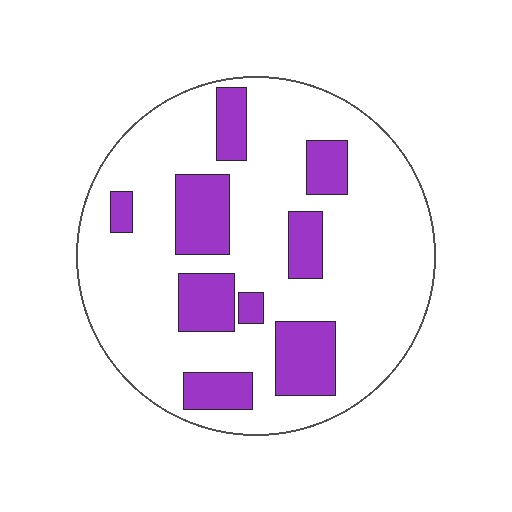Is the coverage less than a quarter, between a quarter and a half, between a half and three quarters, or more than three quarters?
Less than a quarter.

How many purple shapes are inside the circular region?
9.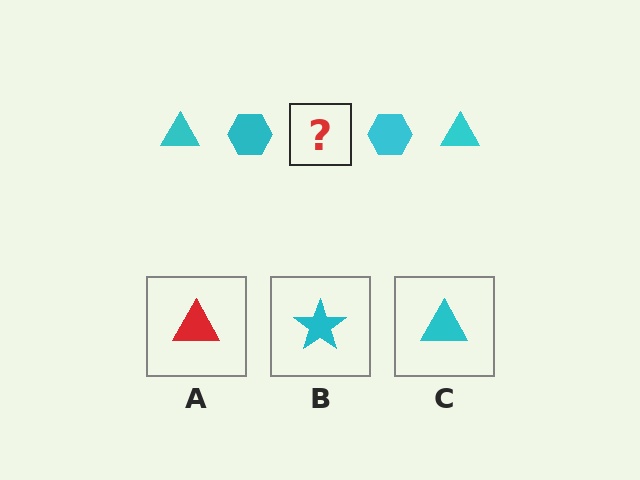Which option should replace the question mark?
Option C.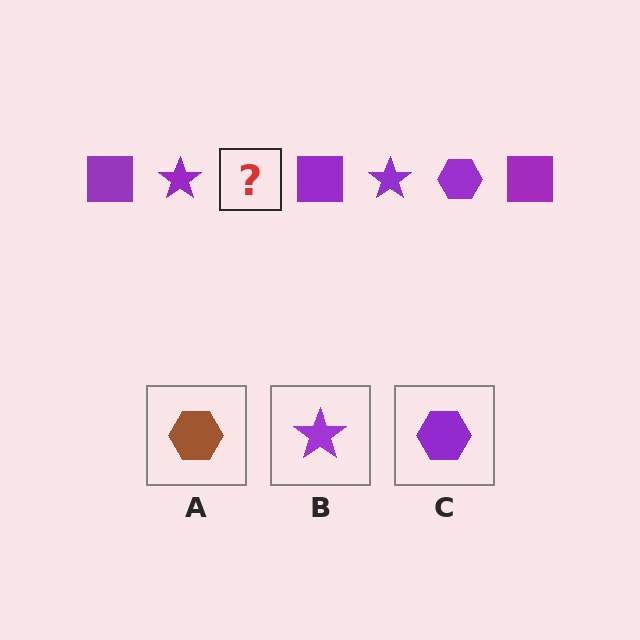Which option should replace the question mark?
Option C.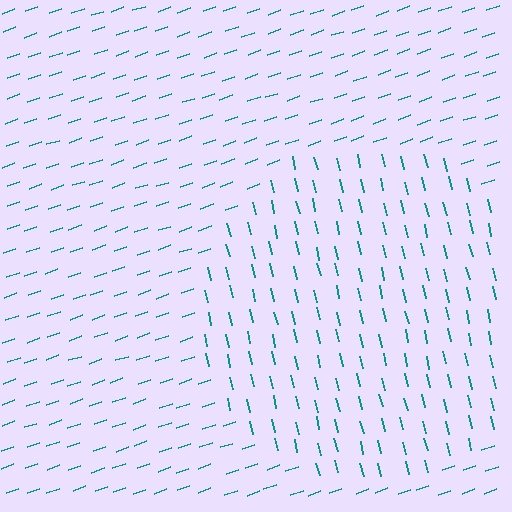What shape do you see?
I see a circle.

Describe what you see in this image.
The image is filled with small teal line segments. A circle region in the image has lines oriented differently from the surrounding lines, creating a visible texture boundary.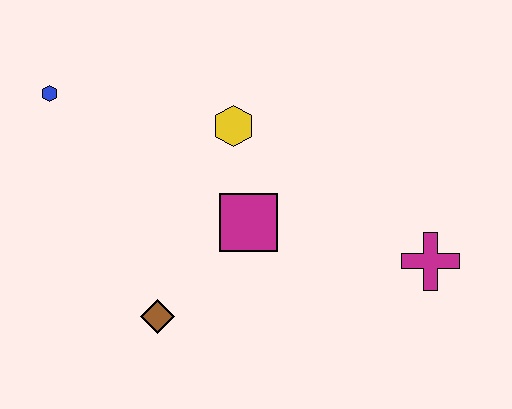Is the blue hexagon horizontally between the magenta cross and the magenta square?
No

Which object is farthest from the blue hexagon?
The magenta cross is farthest from the blue hexagon.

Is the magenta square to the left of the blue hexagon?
No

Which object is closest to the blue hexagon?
The yellow hexagon is closest to the blue hexagon.